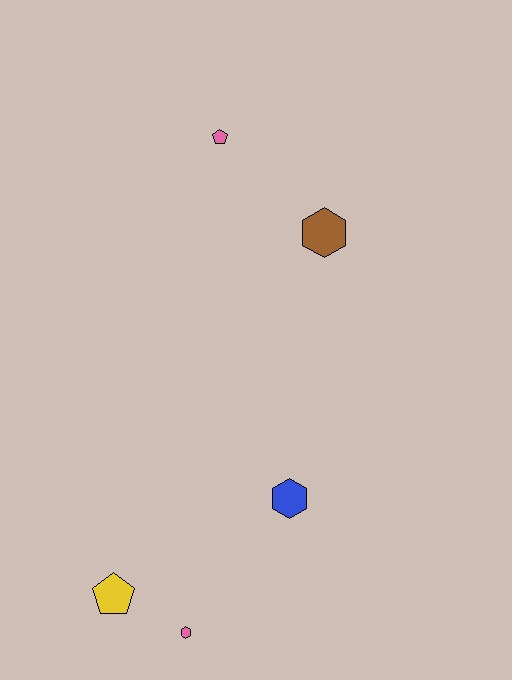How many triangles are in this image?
There are no triangles.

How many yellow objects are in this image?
There is 1 yellow object.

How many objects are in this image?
There are 5 objects.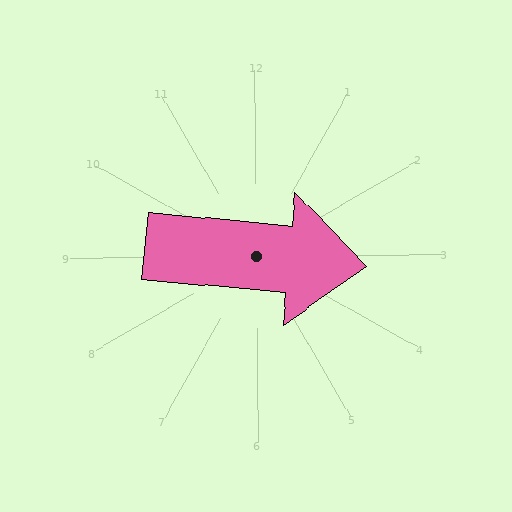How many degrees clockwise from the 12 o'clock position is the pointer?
Approximately 96 degrees.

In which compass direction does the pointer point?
East.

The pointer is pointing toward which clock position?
Roughly 3 o'clock.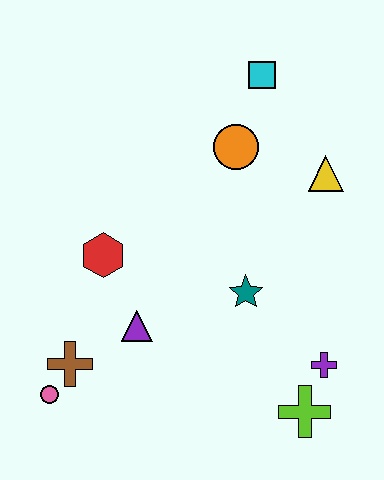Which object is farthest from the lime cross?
The cyan square is farthest from the lime cross.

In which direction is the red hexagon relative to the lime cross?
The red hexagon is to the left of the lime cross.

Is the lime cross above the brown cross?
No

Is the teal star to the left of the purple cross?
Yes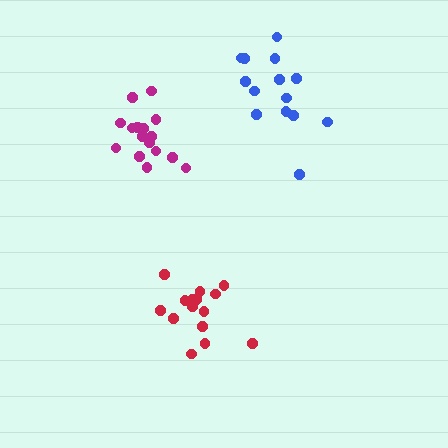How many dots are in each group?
Group 1: 14 dots, Group 2: 16 dots, Group 3: 16 dots (46 total).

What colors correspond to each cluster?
The clusters are colored: blue, red, magenta.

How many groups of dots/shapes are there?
There are 3 groups.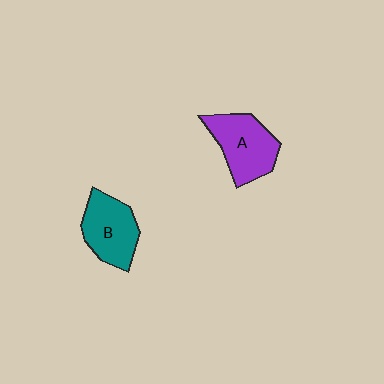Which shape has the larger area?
Shape A (purple).